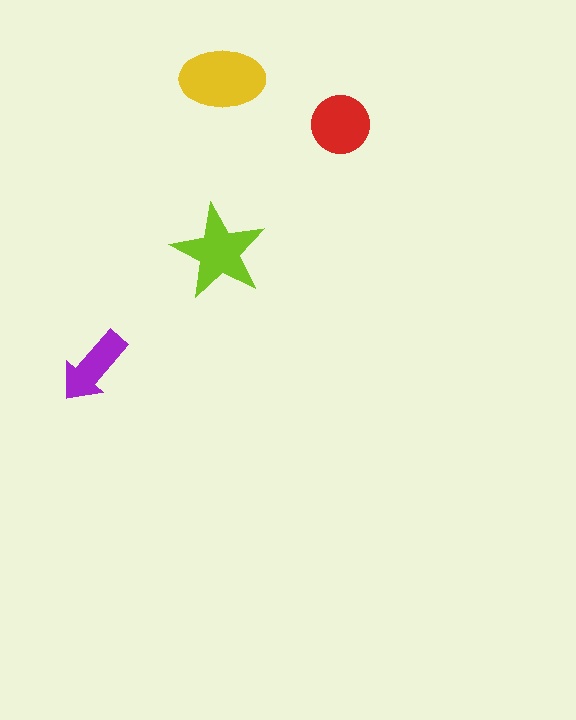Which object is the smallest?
The purple arrow.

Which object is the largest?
The yellow ellipse.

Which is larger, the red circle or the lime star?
The lime star.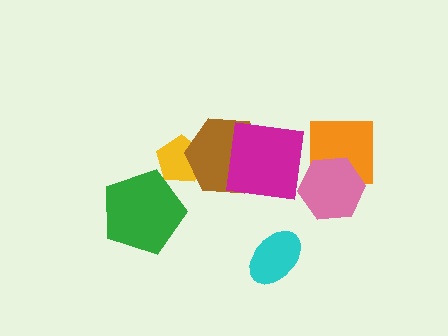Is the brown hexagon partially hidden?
Yes, it is partially covered by another shape.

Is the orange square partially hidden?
Yes, it is partially covered by another shape.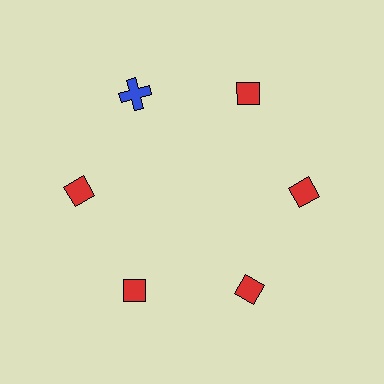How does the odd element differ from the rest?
It differs in both color (blue instead of red) and shape (cross instead of diamond).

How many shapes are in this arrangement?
There are 6 shapes arranged in a ring pattern.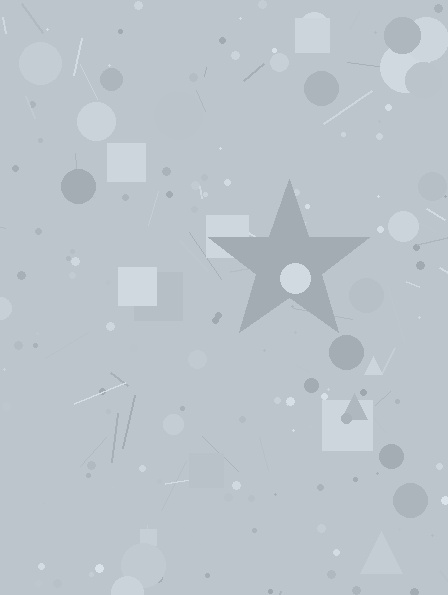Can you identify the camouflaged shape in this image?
The camouflaged shape is a star.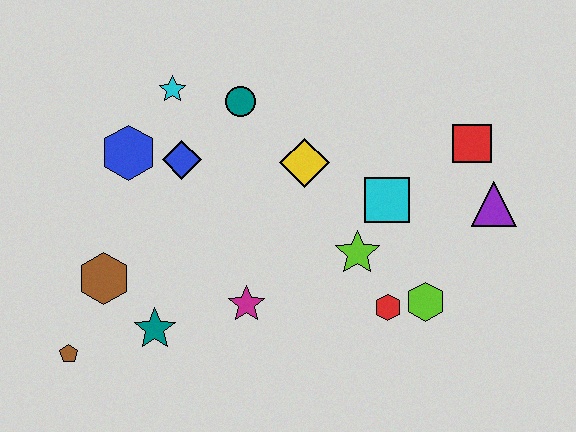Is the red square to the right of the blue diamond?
Yes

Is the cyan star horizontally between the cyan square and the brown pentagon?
Yes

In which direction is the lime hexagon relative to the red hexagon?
The lime hexagon is to the right of the red hexagon.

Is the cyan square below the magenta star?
No